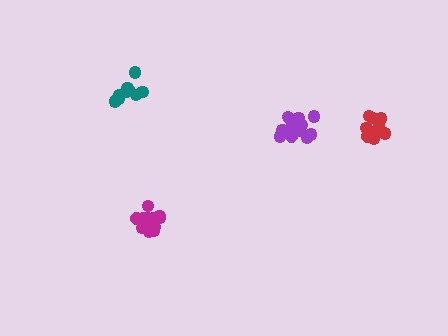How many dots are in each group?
Group 1: 10 dots, Group 2: 13 dots, Group 3: 14 dots, Group 4: 10 dots (47 total).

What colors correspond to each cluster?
The clusters are colored: teal, magenta, purple, red.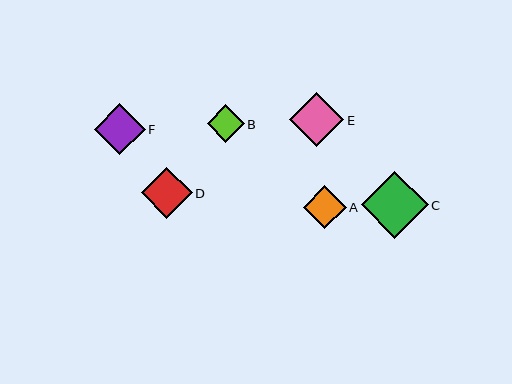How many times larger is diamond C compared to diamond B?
Diamond C is approximately 1.8 times the size of diamond B.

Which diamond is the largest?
Diamond C is the largest with a size of approximately 67 pixels.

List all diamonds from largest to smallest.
From largest to smallest: C, E, F, D, A, B.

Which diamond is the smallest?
Diamond B is the smallest with a size of approximately 37 pixels.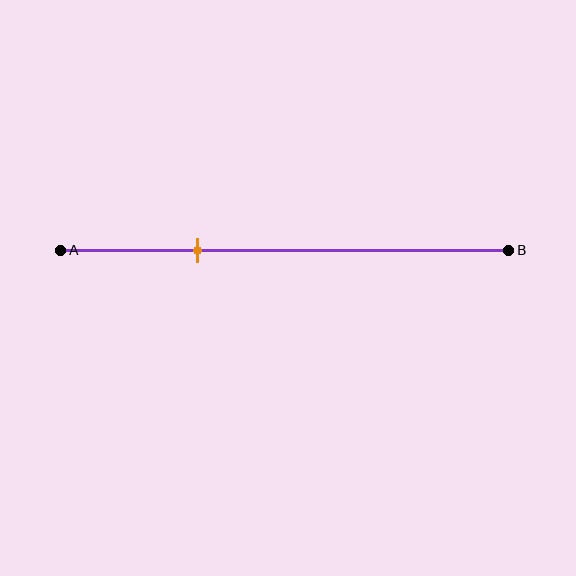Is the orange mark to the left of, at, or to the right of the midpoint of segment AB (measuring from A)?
The orange mark is to the left of the midpoint of segment AB.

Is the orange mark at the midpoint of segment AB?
No, the mark is at about 30% from A, not at the 50% midpoint.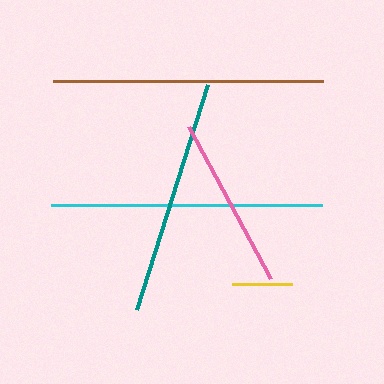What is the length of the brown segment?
The brown segment is approximately 270 pixels long.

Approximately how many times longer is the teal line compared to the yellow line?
The teal line is approximately 3.9 times the length of the yellow line.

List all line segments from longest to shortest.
From longest to shortest: cyan, brown, teal, pink, yellow.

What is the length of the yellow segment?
The yellow segment is approximately 60 pixels long.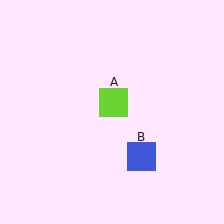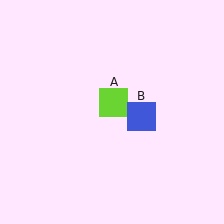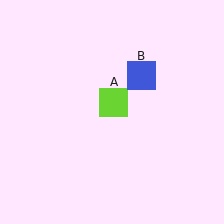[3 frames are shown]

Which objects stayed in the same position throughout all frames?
Lime square (object A) remained stationary.